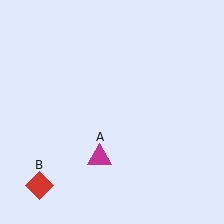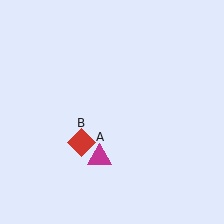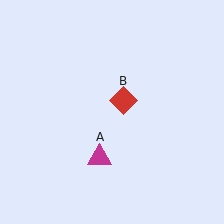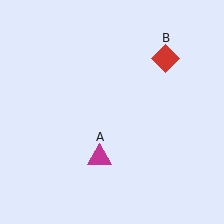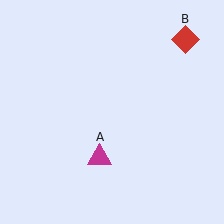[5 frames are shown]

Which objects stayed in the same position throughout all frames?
Magenta triangle (object A) remained stationary.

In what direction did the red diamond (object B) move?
The red diamond (object B) moved up and to the right.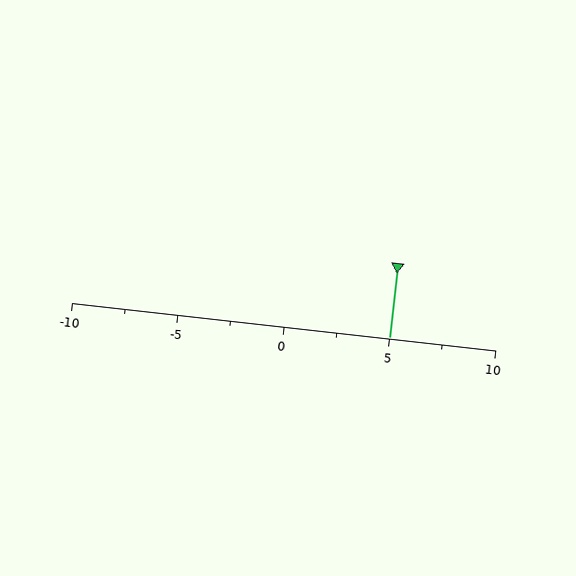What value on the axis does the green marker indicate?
The marker indicates approximately 5.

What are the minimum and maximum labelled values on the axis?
The axis runs from -10 to 10.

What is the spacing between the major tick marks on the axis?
The major ticks are spaced 5 apart.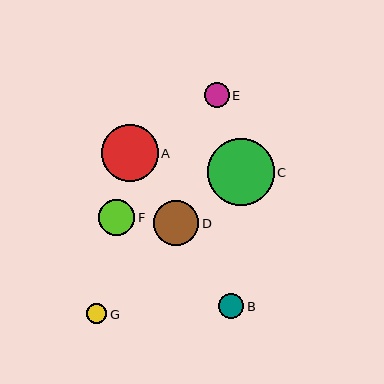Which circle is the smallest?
Circle G is the smallest with a size of approximately 20 pixels.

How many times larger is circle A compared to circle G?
Circle A is approximately 2.8 times the size of circle G.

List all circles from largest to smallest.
From largest to smallest: C, A, D, F, B, E, G.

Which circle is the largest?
Circle C is the largest with a size of approximately 67 pixels.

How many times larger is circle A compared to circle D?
Circle A is approximately 1.3 times the size of circle D.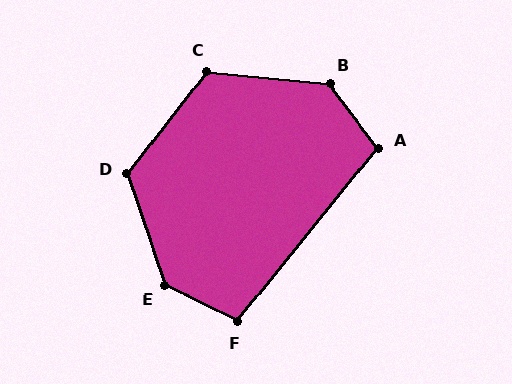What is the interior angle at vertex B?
Approximately 134 degrees (obtuse).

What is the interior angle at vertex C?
Approximately 122 degrees (obtuse).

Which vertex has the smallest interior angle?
F, at approximately 103 degrees.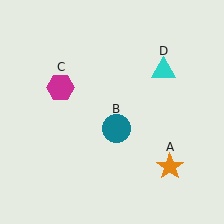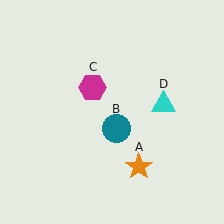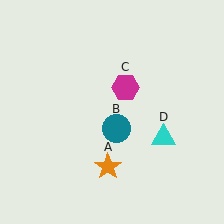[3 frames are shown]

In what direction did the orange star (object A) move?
The orange star (object A) moved left.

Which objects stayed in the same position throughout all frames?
Teal circle (object B) remained stationary.